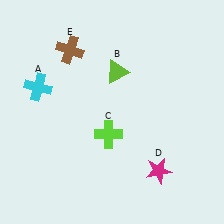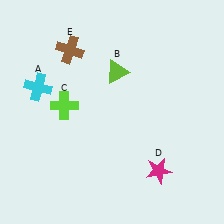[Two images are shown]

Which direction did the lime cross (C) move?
The lime cross (C) moved left.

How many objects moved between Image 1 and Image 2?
1 object moved between the two images.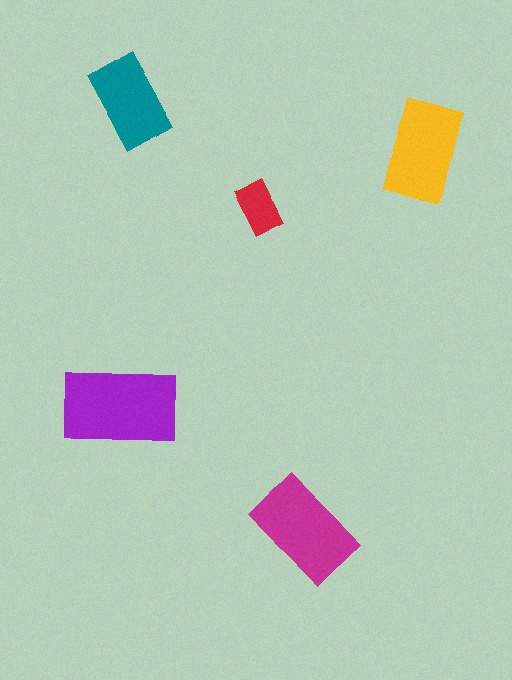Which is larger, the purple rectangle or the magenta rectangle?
The purple one.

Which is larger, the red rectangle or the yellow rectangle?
The yellow one.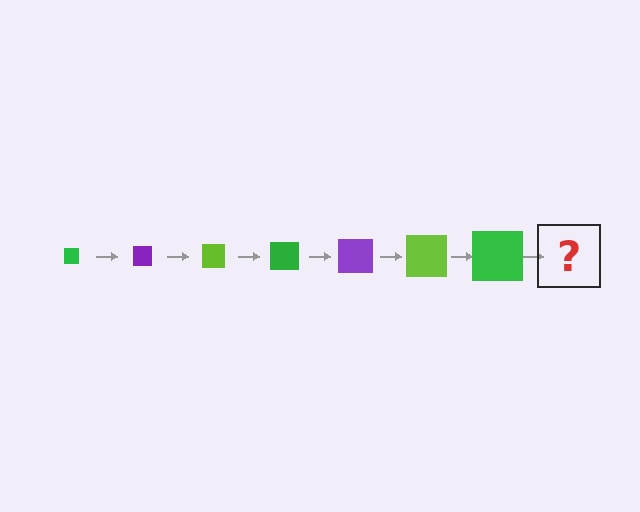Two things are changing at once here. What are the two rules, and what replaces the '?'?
The two rules are that the square grows larger each step and the color cycles through green, purple, and lime. The '?' should be a purple square, larger than the previous one.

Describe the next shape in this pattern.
It should be a purple square, larger than the previous one.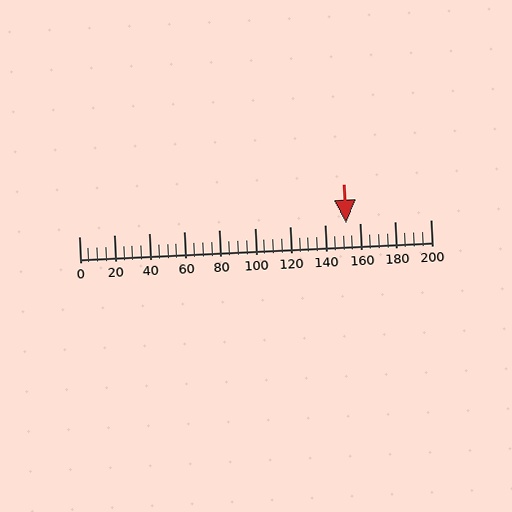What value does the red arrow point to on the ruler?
The red arrow points to approximately 152.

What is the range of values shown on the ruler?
The ruler shows values from 0 to 200.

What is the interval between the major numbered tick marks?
The major tick marks are spaced 20 units apart.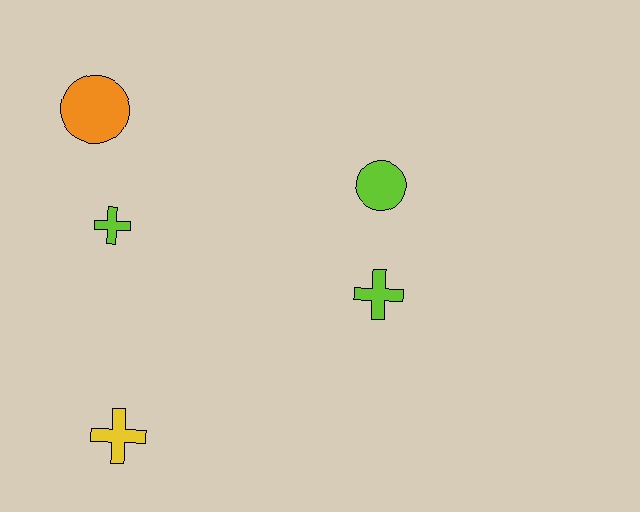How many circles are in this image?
There are 2 circles.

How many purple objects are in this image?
There are no purple objects.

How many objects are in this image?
There are 5 objects.